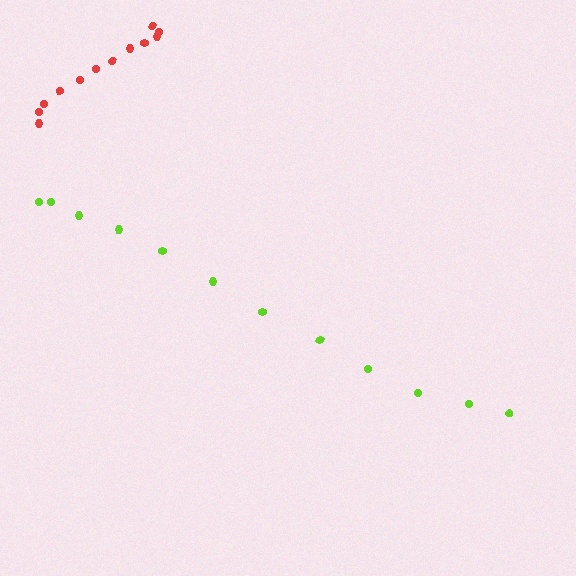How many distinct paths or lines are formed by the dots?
There are 2 distinct paths.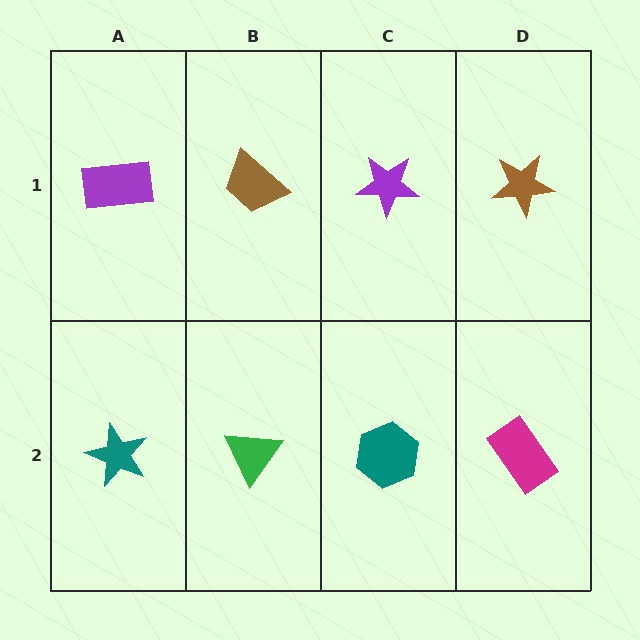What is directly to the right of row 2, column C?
A magenta rectangle.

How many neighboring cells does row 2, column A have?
2.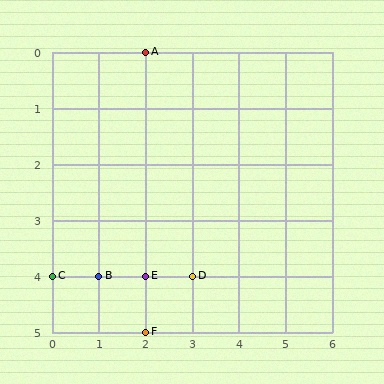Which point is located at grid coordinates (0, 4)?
Point C is at (0, 4).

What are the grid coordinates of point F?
Point F is at grid coordinates (2, 5).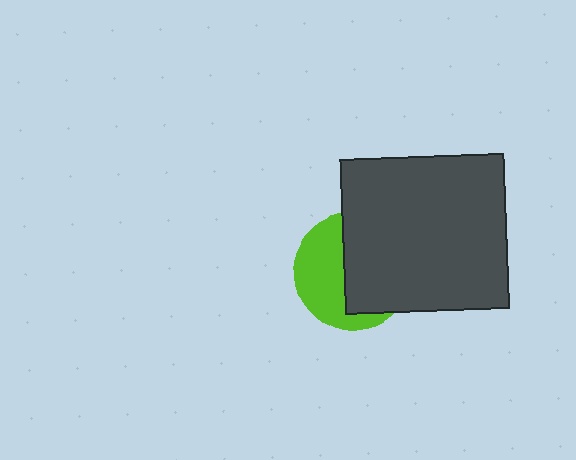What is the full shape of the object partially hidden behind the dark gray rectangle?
The partially hidden object is a lime circle.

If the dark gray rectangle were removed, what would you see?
You would see the complete lime circle.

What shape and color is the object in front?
The object in front is a dark gray rectangle.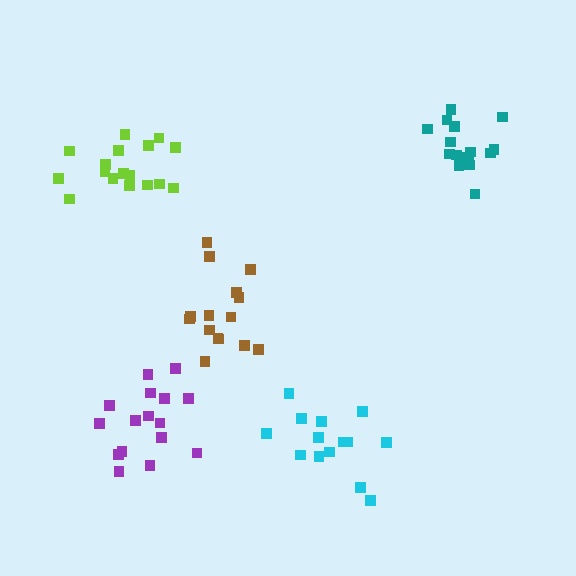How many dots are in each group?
Group 1: 16 dots, Group 2: 16 dots, Group 3: 14 dots, Group 4: 16 dots, Group 5: 17 dots (79 total).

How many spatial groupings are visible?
There are 5 spatial groupings.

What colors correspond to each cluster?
The clusters are colored: teal, brown, cyan, purple, lime.